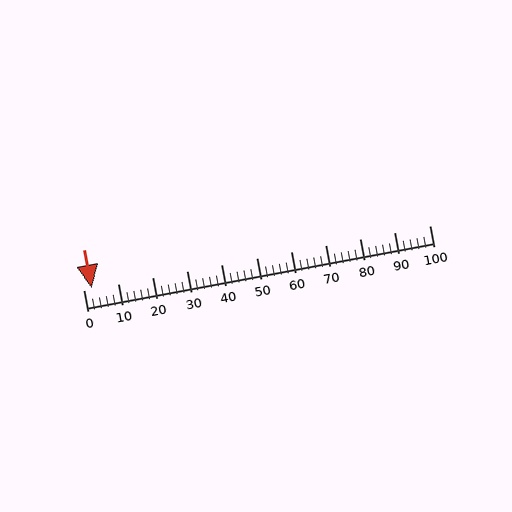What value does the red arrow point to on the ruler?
The red arrow points to approximately 2.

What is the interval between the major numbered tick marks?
The major tick marks are spaced 10 units apart.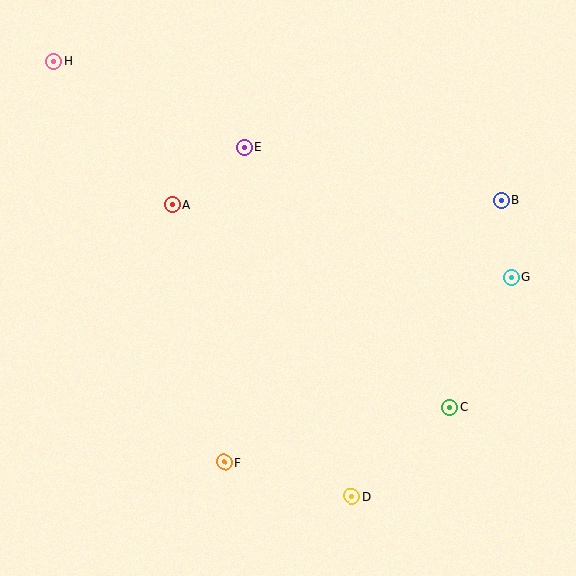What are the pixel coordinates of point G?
Point G is at (512, 277).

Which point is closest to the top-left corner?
Point H is closest to the top-left corner.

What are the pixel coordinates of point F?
Point F is at (224, 462).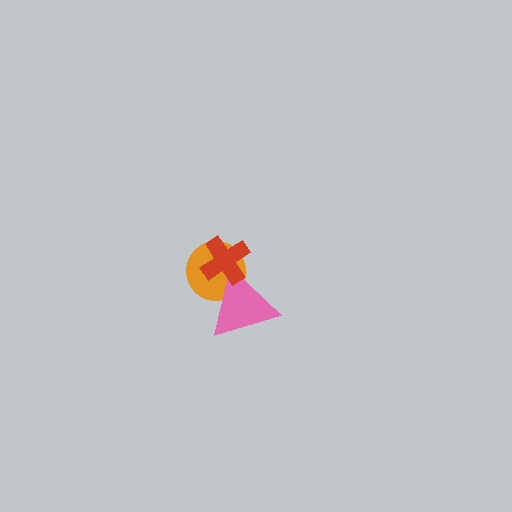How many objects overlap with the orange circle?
2 objects overlap with the orange circle.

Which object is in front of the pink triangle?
The red cross is in front of the pink triangle.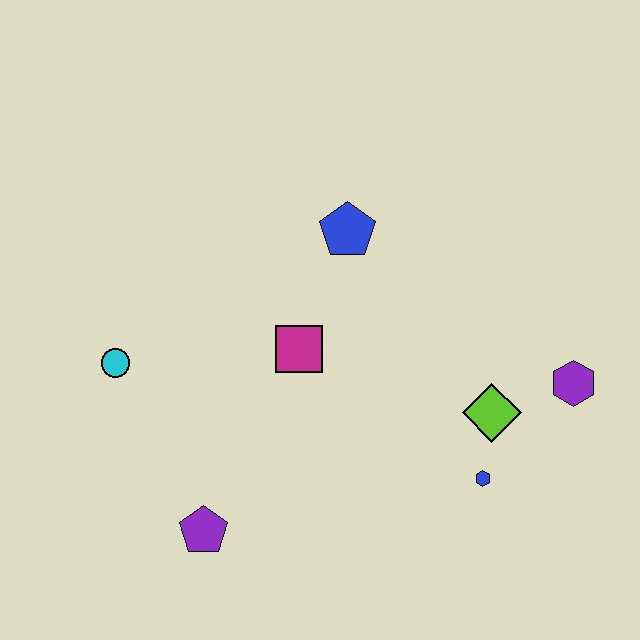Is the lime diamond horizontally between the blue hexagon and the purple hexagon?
Yes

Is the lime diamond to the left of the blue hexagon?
No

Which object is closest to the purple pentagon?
The cyan circle is closest to the purple pentagon.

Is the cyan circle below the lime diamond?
No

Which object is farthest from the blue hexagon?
The cyan circle is farthest from the blue hexagon.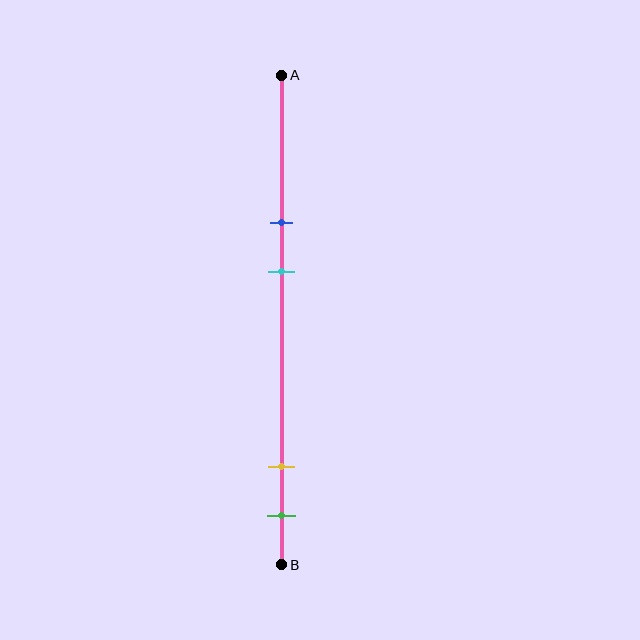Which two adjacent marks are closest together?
The yellow and green marks are the closest adjacent pair.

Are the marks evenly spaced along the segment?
No, the marks are not evenly spaced.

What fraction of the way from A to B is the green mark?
The green mark is approximately 90% (0.9) of the way from A to B.